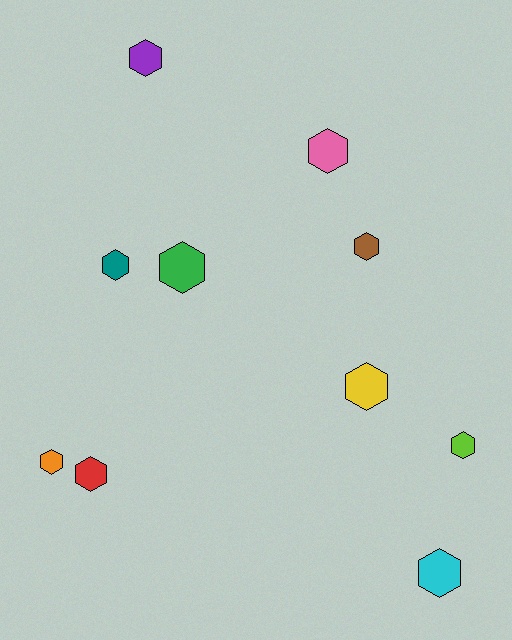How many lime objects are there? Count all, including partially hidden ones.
There is 1 lime object.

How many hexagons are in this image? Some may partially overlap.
There are 10 hexagons.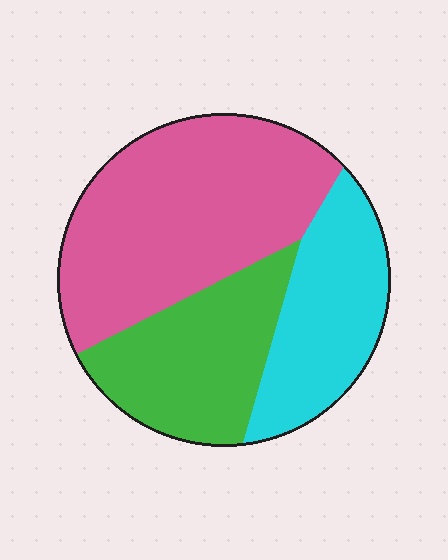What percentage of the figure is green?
Green covers around 25% of the figure.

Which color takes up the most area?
Pink, at roughly 45%.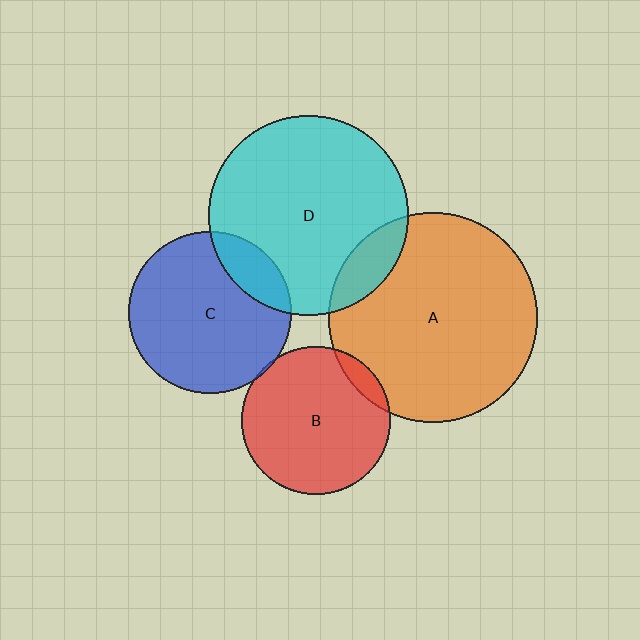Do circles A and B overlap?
Yes.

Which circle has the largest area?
Circle A (orange).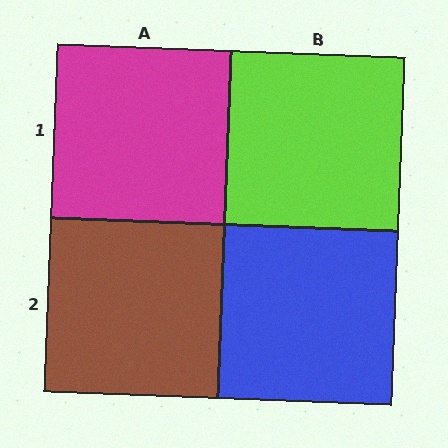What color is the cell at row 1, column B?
Lime.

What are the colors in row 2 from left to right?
Brown, blue.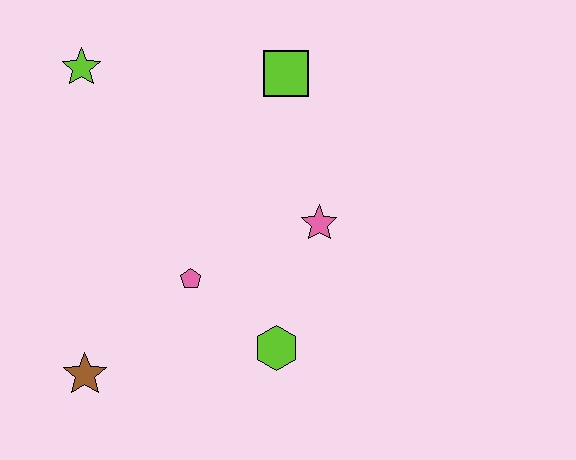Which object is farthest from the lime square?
The brown star is farthest from the lime square.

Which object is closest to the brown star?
The pink pentagon is closest to the brown star.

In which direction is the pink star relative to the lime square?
The pink star is below the lime square.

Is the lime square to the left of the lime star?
No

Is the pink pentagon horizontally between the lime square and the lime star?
Yes